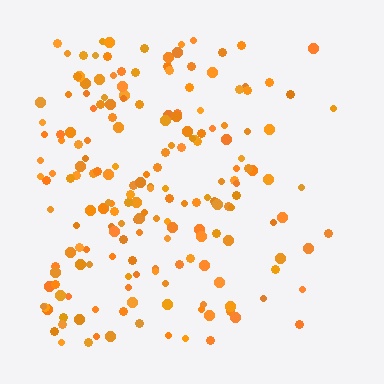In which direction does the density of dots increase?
From right to left, with the left side densest.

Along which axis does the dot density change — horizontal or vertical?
Horizontal.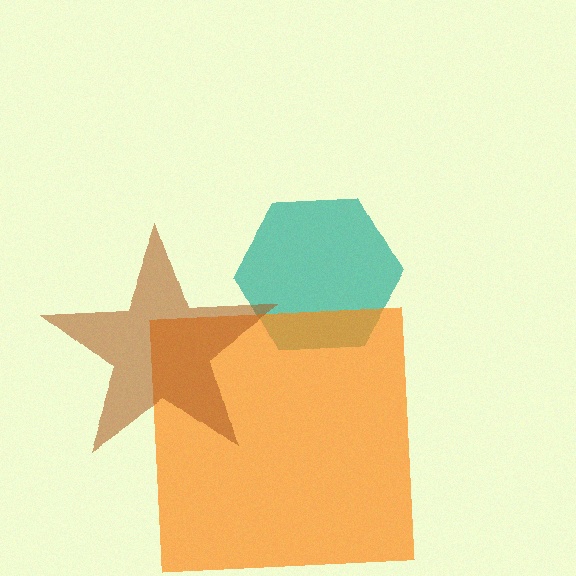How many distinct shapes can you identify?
There are 3 distinct shapes: a teal hexagon, an orange square, a brown star.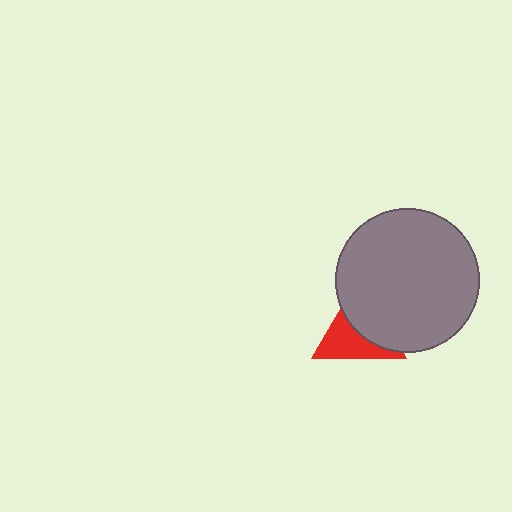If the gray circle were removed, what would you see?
You would see the complete red triangle.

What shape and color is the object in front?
The object in front is a gray circle.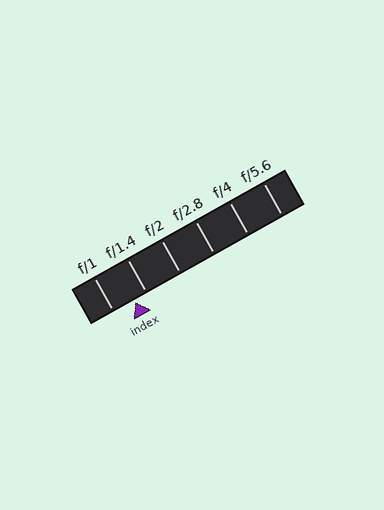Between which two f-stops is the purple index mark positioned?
The index mark is between f/1 and f/1.4.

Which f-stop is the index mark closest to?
The index mark is closest to f/1.4.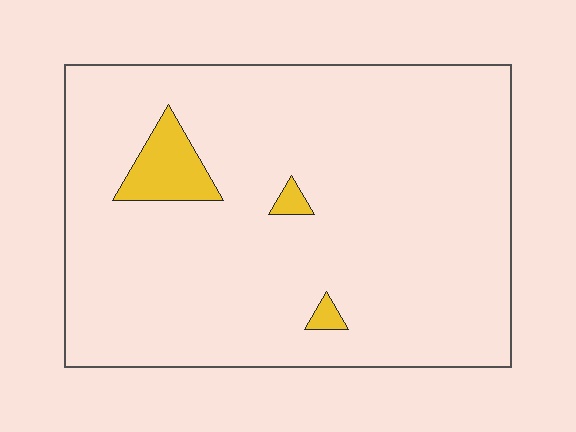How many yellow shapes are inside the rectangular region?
3.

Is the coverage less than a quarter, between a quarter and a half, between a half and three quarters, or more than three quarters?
Less than a quarter.